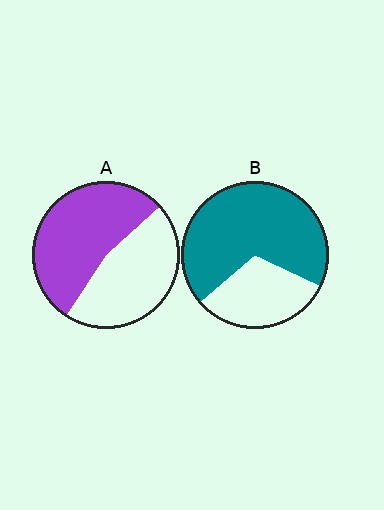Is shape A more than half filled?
Yes.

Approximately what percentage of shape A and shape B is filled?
A is approximately 55% and B is approximately 70%.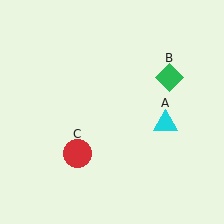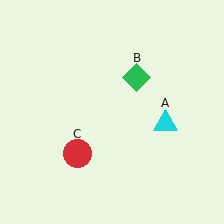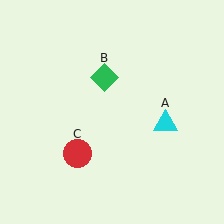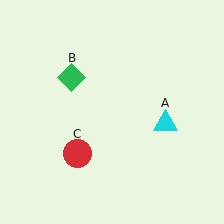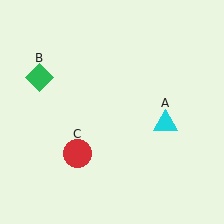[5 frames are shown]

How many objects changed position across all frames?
1 object changed position: green diamond (object B).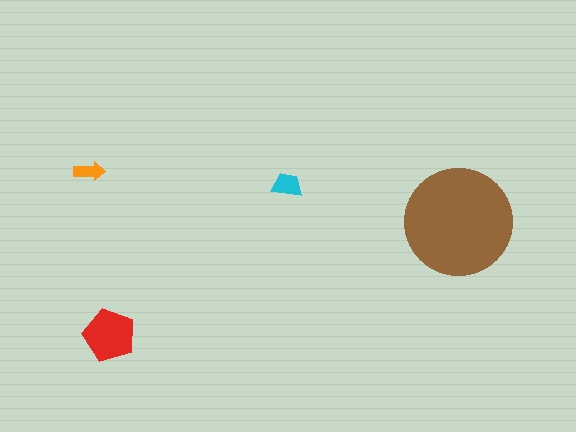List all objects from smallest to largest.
The orange arrow, the cyan trapezoid, the red pentagon, the brown circle.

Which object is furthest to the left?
The orange arrow is leftmost.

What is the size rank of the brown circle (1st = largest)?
1st.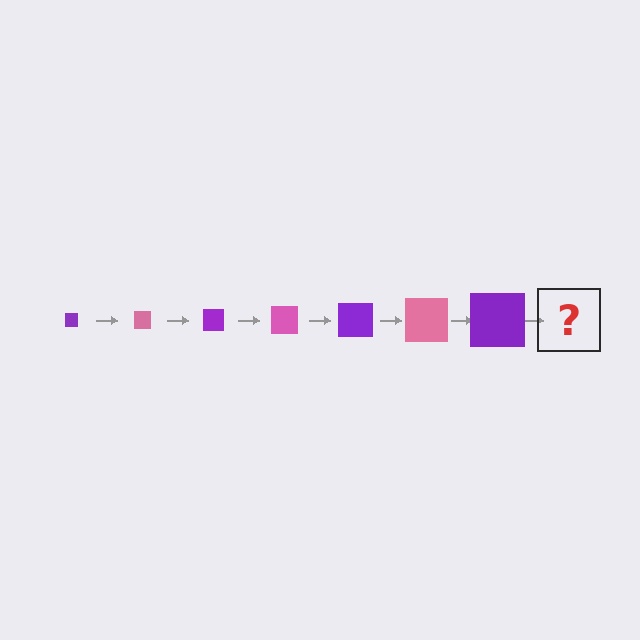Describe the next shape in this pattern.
It should be a pink square, larger than the previous one.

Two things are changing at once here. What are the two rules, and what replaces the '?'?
The two rules are that the square grows larger each step and the color cycles through purple and pink. The '?' should be a pink square, larger than the previous one.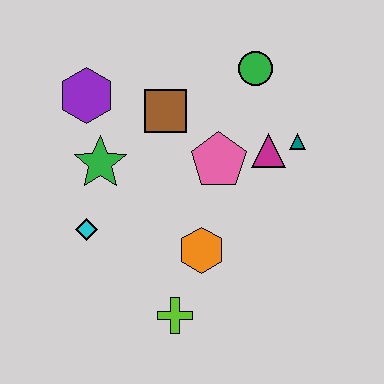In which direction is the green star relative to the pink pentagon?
The green star is to the left of the pink pentagon.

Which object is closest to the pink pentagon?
The magenta triangle is closest to the pink pentagon.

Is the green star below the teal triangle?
Yes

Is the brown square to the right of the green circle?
No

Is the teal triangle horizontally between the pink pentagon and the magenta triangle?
No